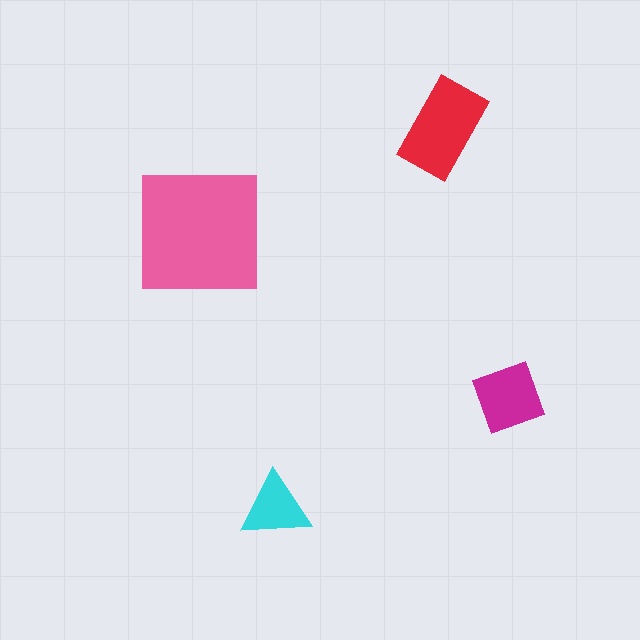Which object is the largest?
The pink square.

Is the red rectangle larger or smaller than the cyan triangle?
Larger.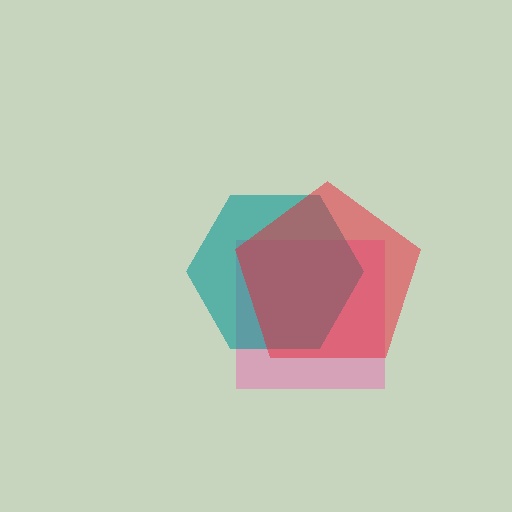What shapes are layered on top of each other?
The layered shapes are: a pink square, a teal hexagon, a red pentagon.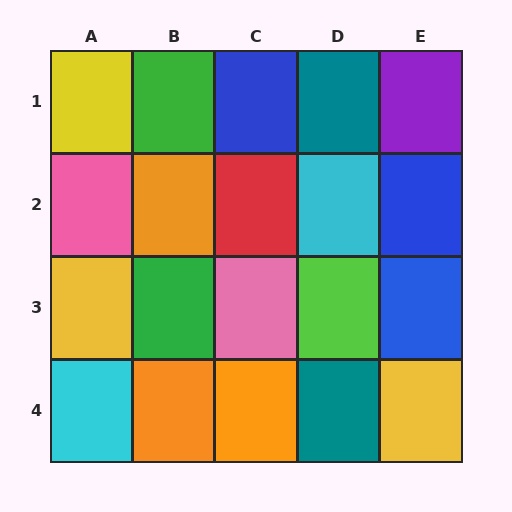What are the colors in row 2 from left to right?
Pink, orange, red, cyan, blue.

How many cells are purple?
1 cell is purple.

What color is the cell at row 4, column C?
Orange.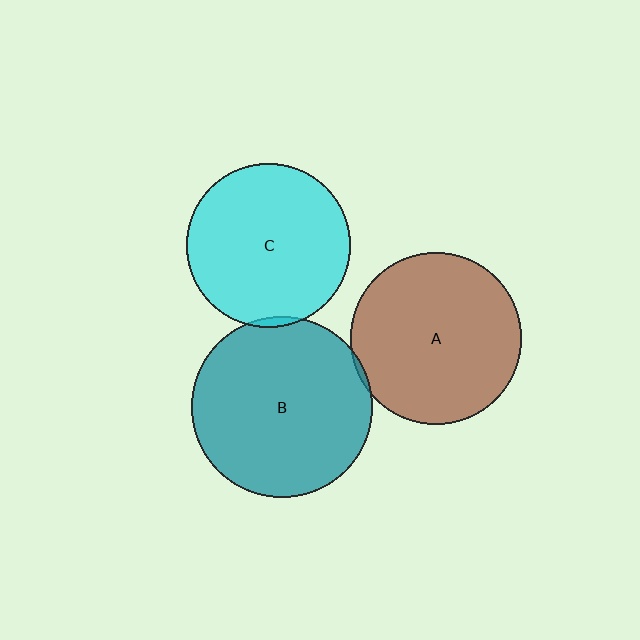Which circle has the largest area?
Circle B (teal).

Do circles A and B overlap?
Yes.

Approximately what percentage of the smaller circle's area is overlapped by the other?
Approximately 5%.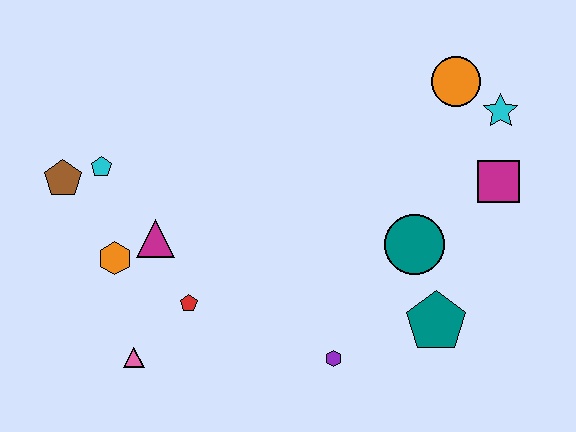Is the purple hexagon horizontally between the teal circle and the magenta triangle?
Yes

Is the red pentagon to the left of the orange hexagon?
No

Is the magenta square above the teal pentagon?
Yes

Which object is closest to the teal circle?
The teal pentagon is closest to the teal circle.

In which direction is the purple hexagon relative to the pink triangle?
The purple hexagon is to the right of the pink triangle.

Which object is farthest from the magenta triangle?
The cyan star is farthest from the magenta triangle.